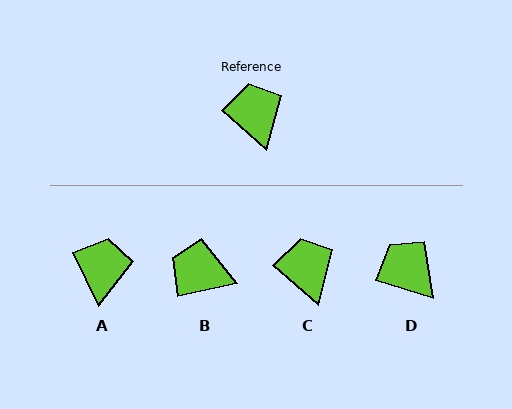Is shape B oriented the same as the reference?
No, it is off by about 53 degrees.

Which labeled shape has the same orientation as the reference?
C.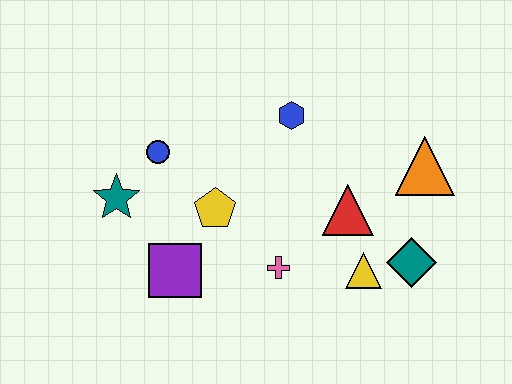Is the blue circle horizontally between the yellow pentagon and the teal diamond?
No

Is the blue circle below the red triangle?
No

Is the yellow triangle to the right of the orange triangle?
No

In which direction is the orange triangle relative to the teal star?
The orange triangle is to the right of the teal star.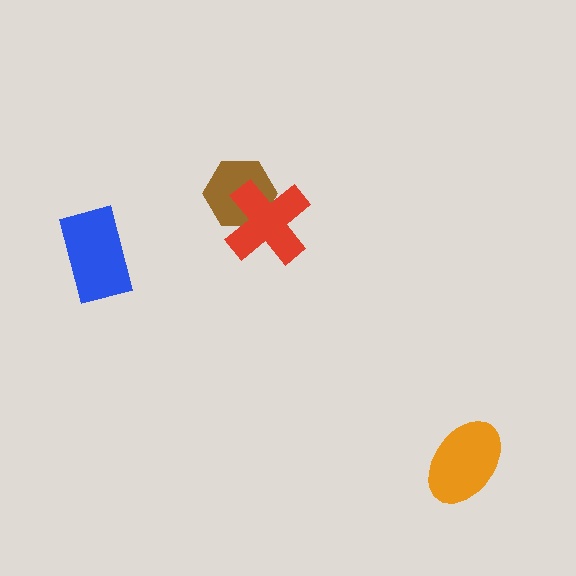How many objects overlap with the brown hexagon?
1 object overlaps with the brown hexagon.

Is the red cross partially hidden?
No, no other shape covers it.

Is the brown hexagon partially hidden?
Yes, it is partially covered by another shape.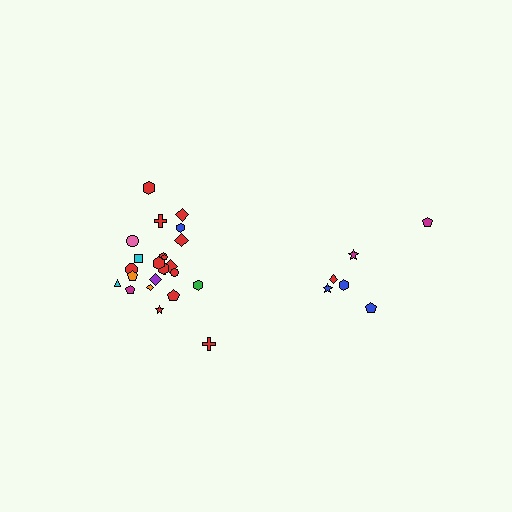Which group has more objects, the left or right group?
The left group.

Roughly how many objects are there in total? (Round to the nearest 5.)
Roughly 30 objects in total.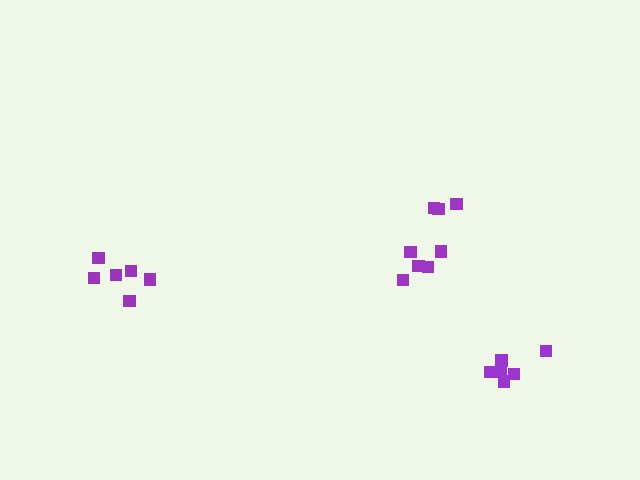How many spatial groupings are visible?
There are 3 spatial groupings.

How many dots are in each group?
Group 1: 8 dots, Group 2: 6 dots, Group 3: 6 dots (20 total).